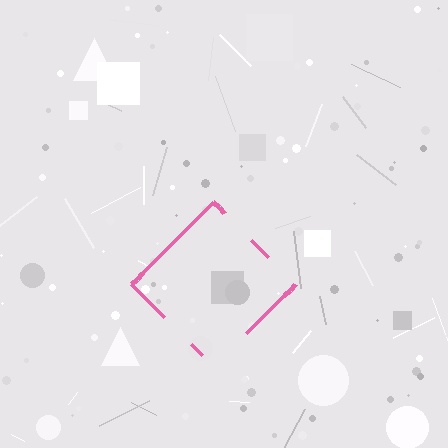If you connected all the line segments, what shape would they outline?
They would outline a diamond.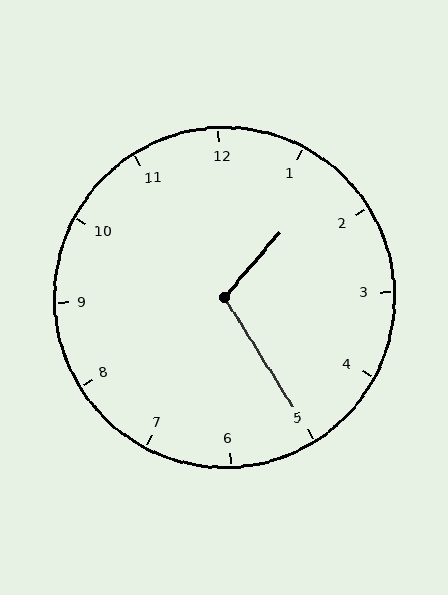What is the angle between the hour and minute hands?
Approximately 108 degrees.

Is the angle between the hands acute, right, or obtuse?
It is obtuse.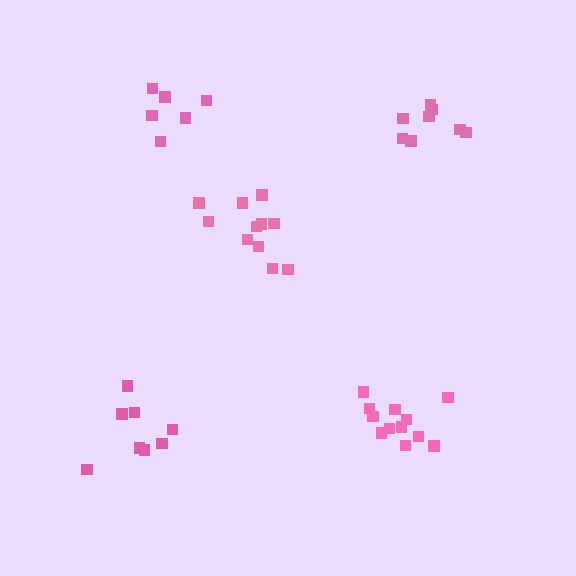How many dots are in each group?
Group 1: 6 dots, Group 2: 8 dots, Group 3: 11 dots, Group 4: 8 dots, Group 5: 12 dots (45 total).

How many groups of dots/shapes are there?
There are 5 groups.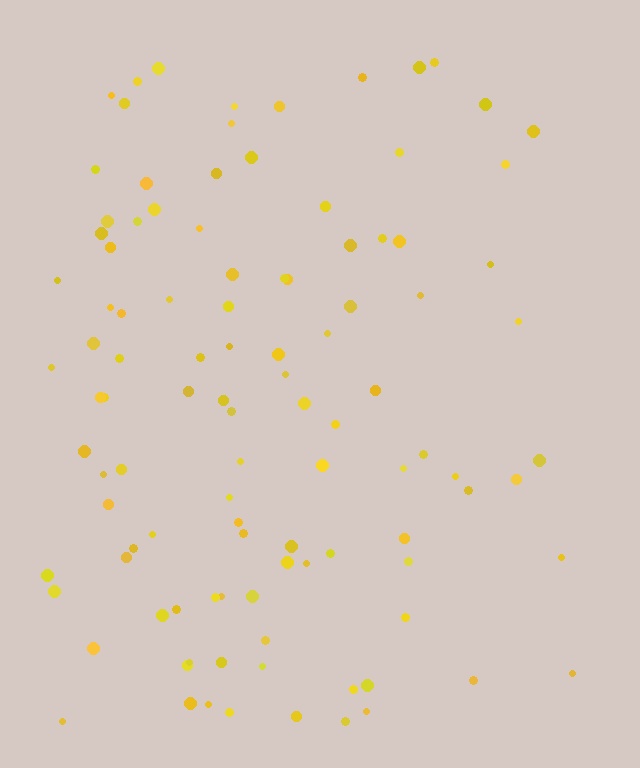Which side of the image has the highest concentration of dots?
The left.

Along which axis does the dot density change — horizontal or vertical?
Horizontal.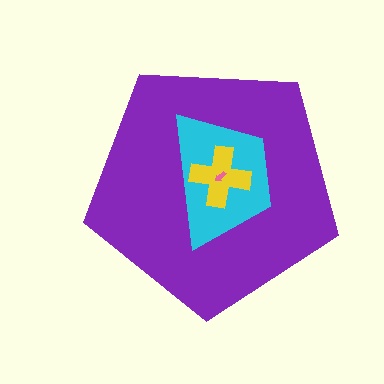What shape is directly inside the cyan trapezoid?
The yellow cross.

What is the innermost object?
The pink arrow.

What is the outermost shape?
The purple pentagon.